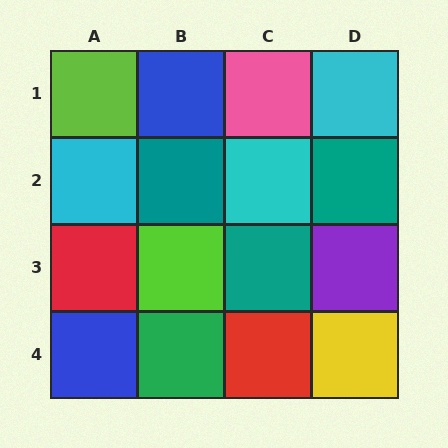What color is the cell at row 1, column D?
Cyan.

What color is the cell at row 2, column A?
Cyan.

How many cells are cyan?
3 cells are cyan.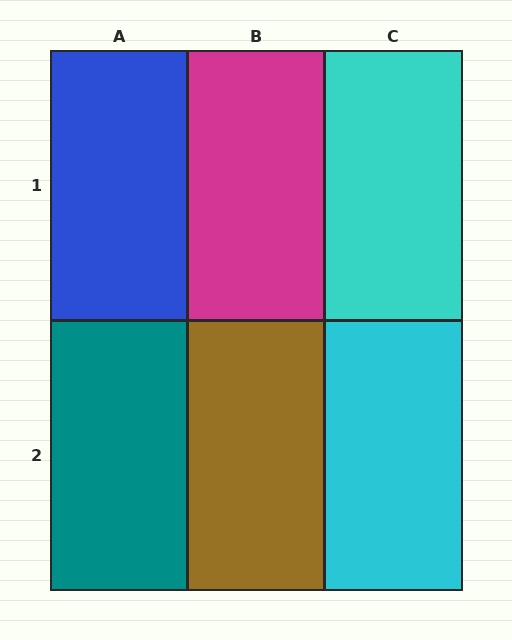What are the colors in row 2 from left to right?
Teal, brown, cyan.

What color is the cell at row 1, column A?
Blue.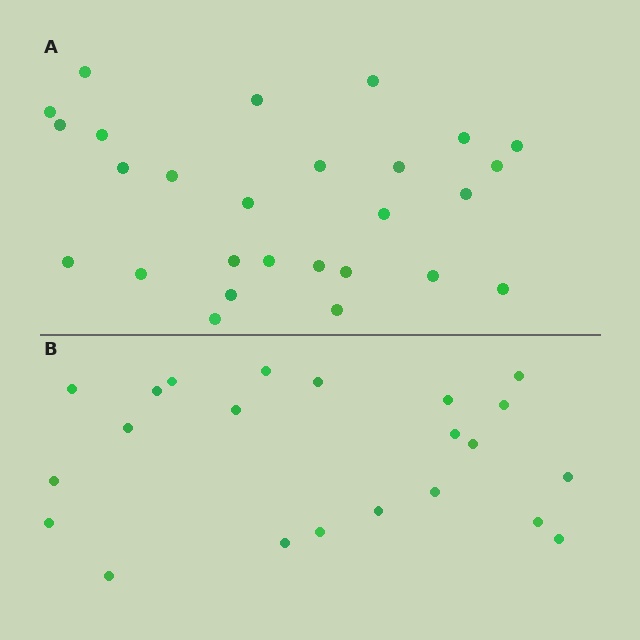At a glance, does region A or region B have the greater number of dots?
Region A (the top region) has more dots.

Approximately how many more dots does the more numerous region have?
Region A has about 5 more dots than region B.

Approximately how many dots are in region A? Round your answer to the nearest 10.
About 30 dots. (The exact count is 27, which rounds to 30.)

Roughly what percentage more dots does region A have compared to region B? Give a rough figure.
About 25% more.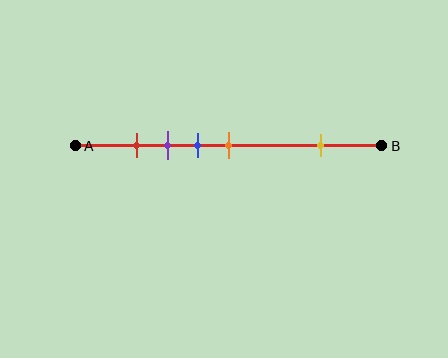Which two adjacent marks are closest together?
The red and purple marks are the closest adjacent pair.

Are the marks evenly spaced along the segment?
No, the marks are not evenly spaced.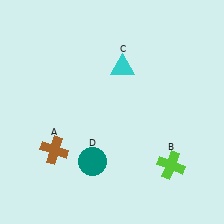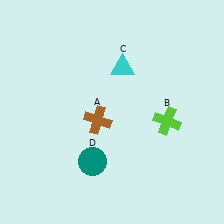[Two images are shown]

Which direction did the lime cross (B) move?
The lime cross (B) moved up.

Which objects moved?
The objects that moved are: the brown cross (A), the lime cross (B).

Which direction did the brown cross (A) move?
The brown cross (A) moved right.